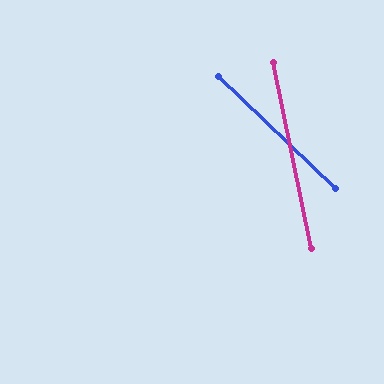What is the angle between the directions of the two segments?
Approximately 35 degrees.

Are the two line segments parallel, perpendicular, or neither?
Neither parallel nor perpendicular — they differ by about 35°.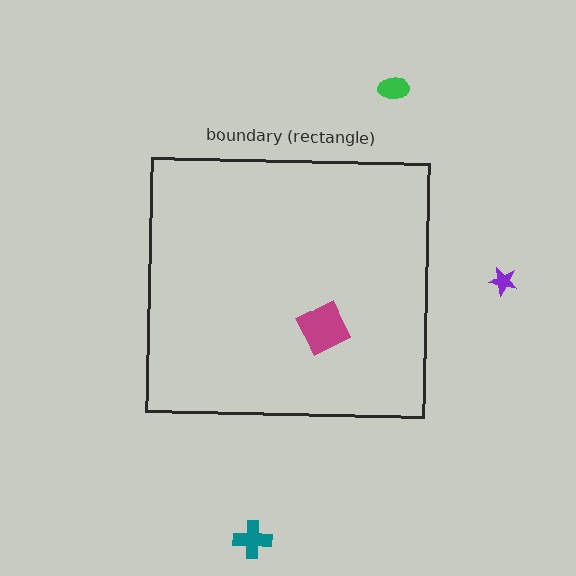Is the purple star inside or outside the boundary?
Outside.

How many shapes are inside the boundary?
1 inside, 3 outside.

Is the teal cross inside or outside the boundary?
Outside.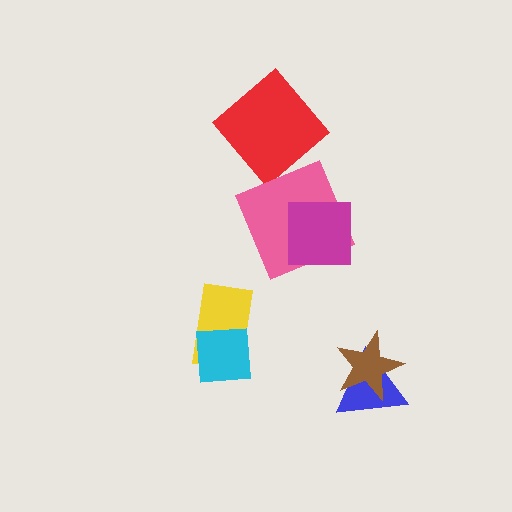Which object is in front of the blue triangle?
The brown star is in front of the blue triangle.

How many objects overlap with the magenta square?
1 object overlaps with the magenta square.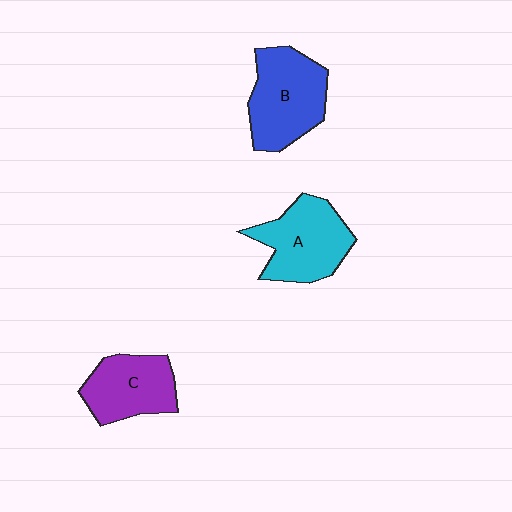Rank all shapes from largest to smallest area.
From largest to smallest: B (blue), A (cyan), C (purple).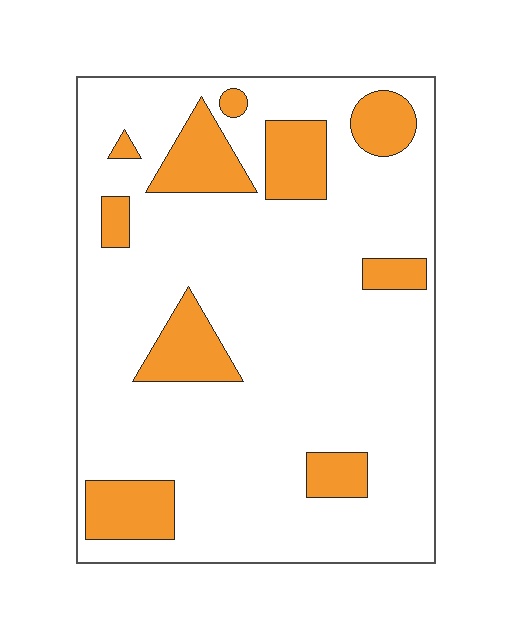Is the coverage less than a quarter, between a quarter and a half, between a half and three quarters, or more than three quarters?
Less than a quarter.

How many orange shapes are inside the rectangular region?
10.